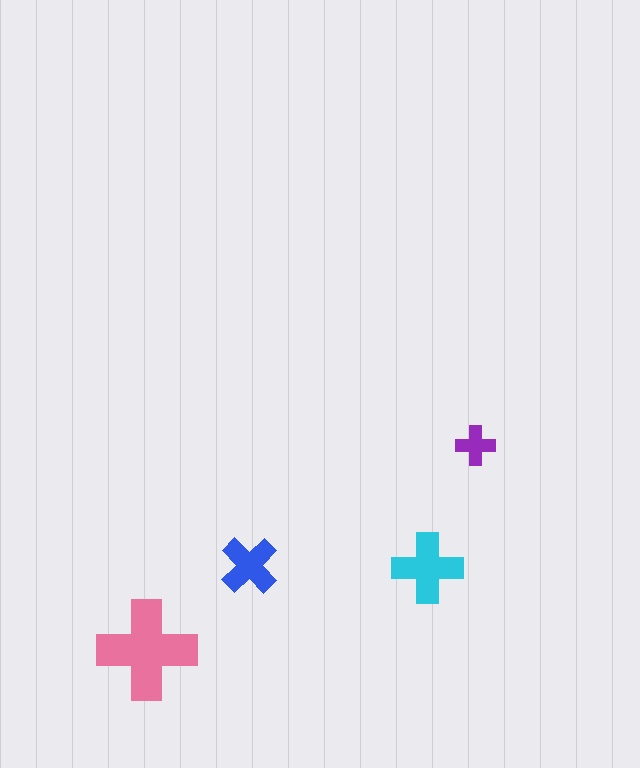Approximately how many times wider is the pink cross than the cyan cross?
About 1.5 times wider.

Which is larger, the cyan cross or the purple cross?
The cyan one.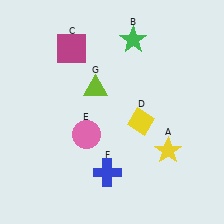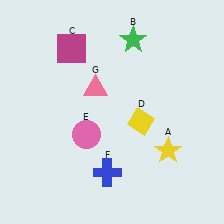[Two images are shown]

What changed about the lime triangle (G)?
In Image 1, G is lime. In Image 2, it changed to pink.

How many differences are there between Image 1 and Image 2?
There is 1 difference between the two images.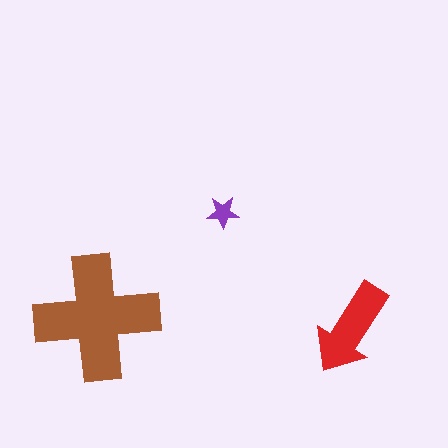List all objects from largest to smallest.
The brown cross, the red arrow, the purple star.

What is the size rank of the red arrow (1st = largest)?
2nd.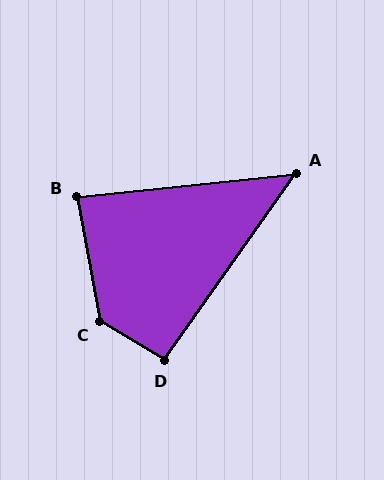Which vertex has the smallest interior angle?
A, at approximately 49 degrees.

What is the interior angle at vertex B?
Approximately 86 degrees (approximately right).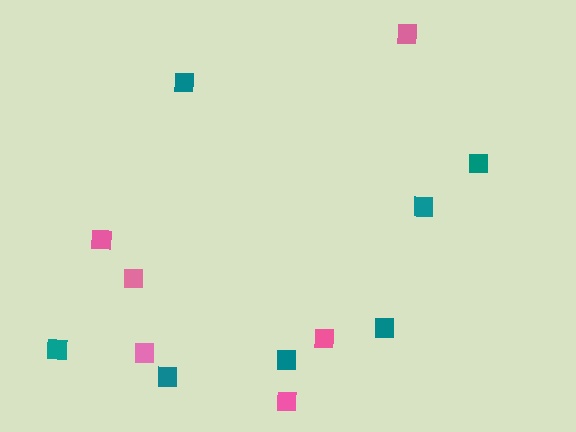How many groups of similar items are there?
There are 2 groups: one group of pink squares (6) and one group of teal squares (7).